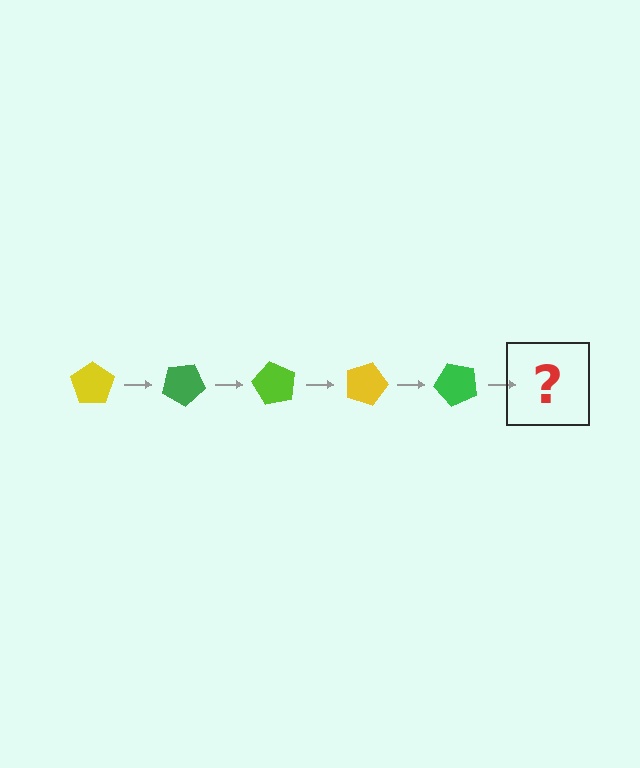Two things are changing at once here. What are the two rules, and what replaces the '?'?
The two rules are that it rotates 30 degrees each step and the color cycles through yellow, green, and lime. The '?' should be a lime pentagon, rotated 150 degrees from the start.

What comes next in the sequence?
The next element should be a lime pentagon, rotated 150 degrees from the start.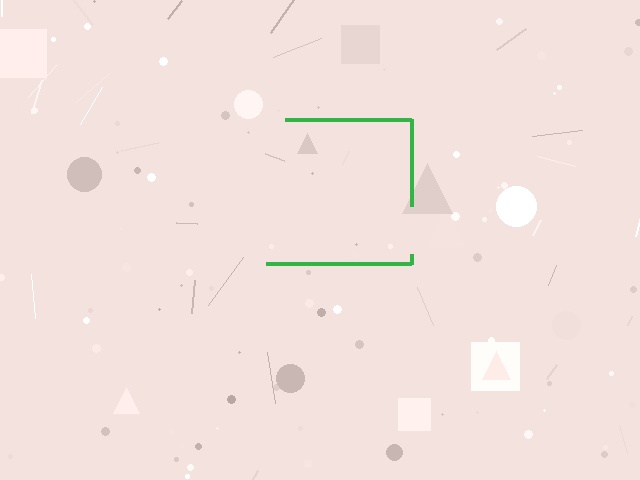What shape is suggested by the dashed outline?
The dashed outline suggests a square.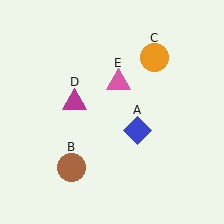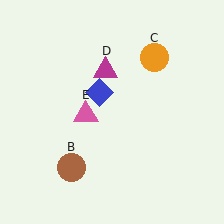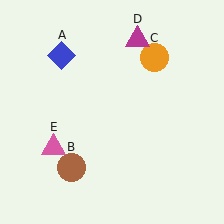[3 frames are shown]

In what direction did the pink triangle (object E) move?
The pink triangle (object E) moved down and to the left.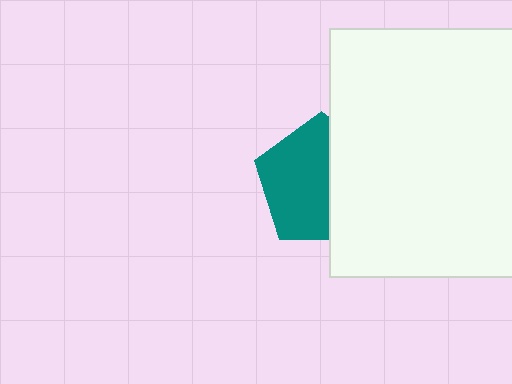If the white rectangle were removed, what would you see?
You would see the complete teal pentagon.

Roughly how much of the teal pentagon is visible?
About half of it is visible (roughly 59%).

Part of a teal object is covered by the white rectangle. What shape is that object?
It is a pentagon.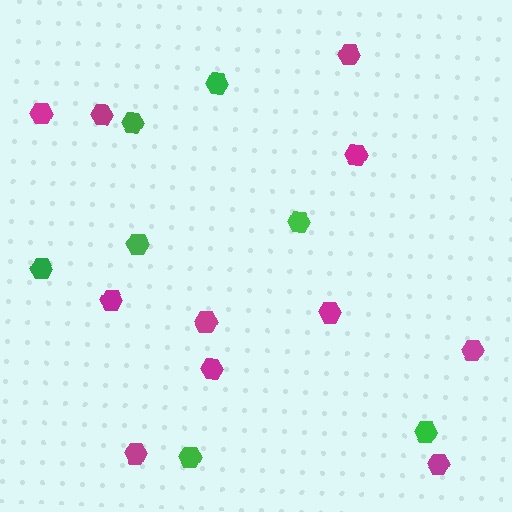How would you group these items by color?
There are 2 groups: one group of magenta hexagons (11) and one group of green hexagons (7).